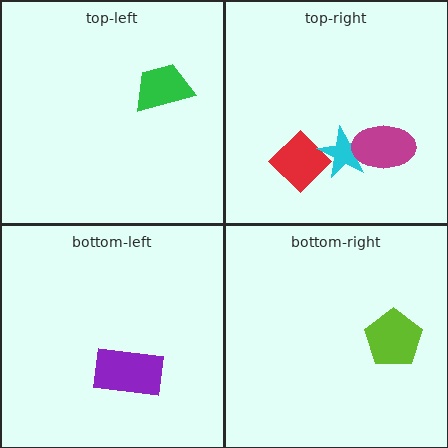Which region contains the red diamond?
The top-right region.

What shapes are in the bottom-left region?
The purple rectangle.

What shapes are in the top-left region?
The green trapezoid.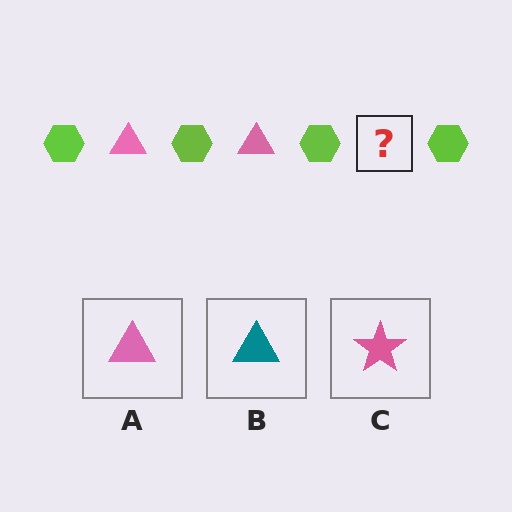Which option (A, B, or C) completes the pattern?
A.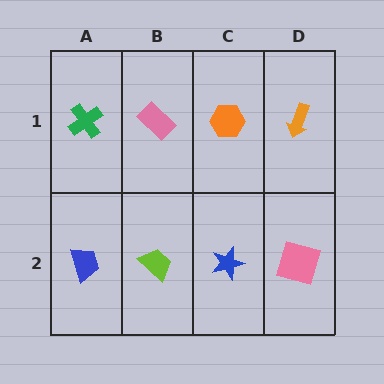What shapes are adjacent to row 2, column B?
A pink rectangle (row 1, column B), a blue trapezoid (row 2, column A), a blue star (row 2, column C).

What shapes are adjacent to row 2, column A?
A green cross (row 1, column A), a lime trapezoid (row 2, column B).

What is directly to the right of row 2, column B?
A blue star.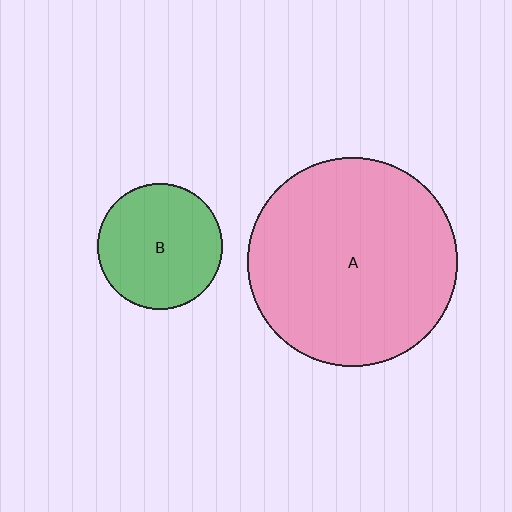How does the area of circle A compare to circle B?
Approximately 2.8 times.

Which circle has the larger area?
Circle A (pink).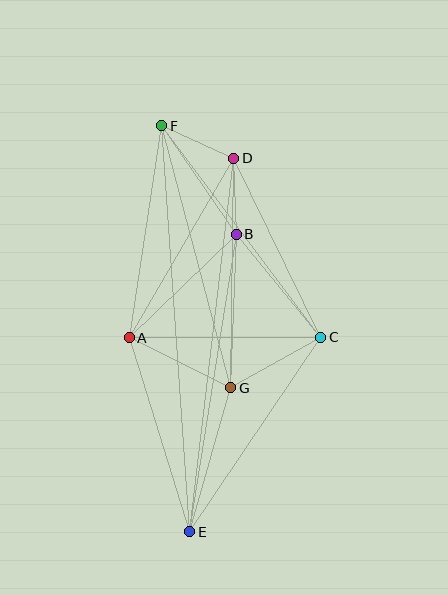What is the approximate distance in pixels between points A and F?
The distance between A and F is approximately 214 pixels.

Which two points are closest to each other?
Points B and D are closest to each other.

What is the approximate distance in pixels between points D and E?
The distance between D and E is approximately 376 pixels.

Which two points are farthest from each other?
Points E and F are farthest from each other.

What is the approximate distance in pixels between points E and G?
The distance between E and G is approximately 150 pixels.